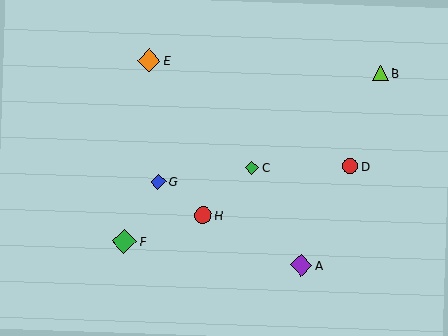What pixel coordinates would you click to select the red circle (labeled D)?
Click at (350, 166) to select the red circle D.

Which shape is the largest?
The green diamond (labeled F) is the largest.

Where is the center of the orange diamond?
The center of the orange diamond is at (149, 61).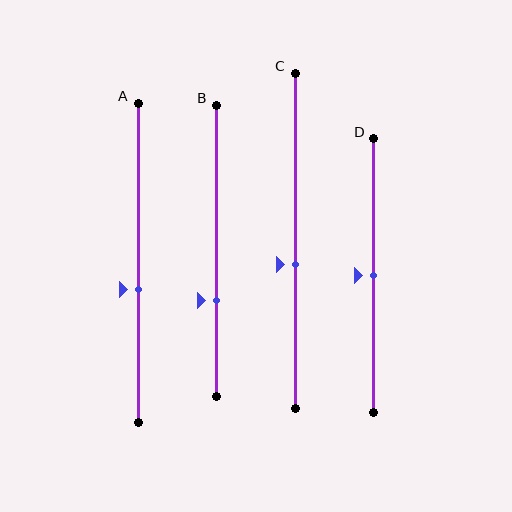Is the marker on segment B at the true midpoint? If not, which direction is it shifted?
No, the marker on segment B is shifted downward by about 17% of the segment length.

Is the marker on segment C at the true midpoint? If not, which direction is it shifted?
No, the marker on segment C is shifted downward by about 7% of the segment length.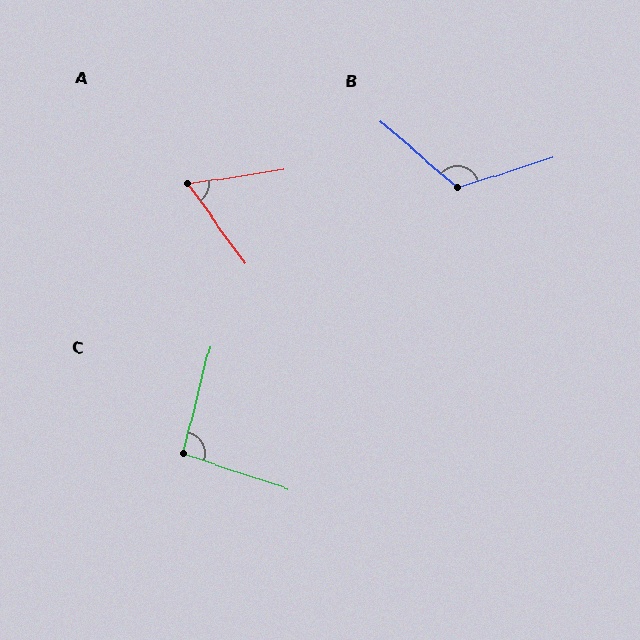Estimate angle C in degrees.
Approximately 94 degrees.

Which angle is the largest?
B, at approximately 122 degrees.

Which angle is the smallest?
A, at approximately 63 degrees.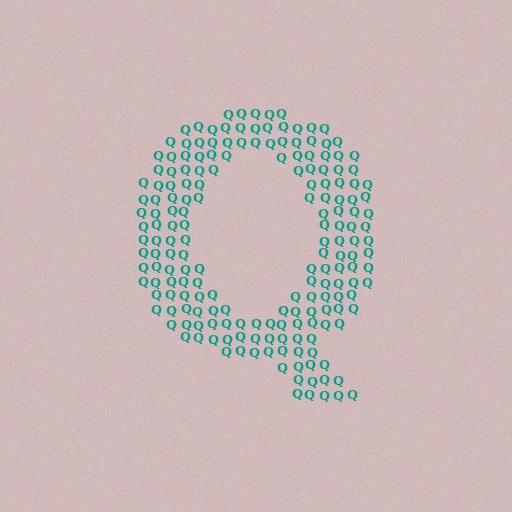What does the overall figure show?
The overall figure shows the letter Q.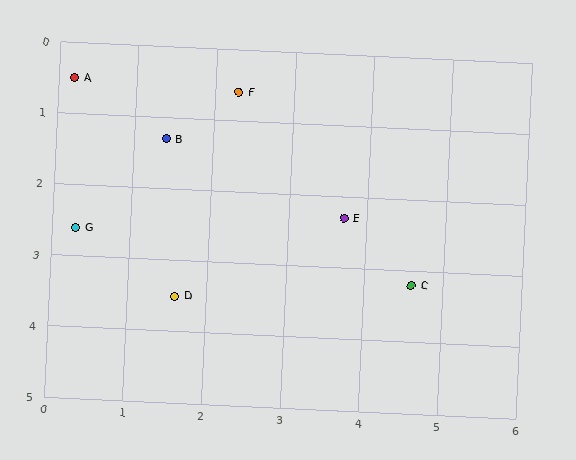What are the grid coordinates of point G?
Point G is at approximately (0.3, 2.6).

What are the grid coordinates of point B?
Point B is at approximately (1.4, 1.3).